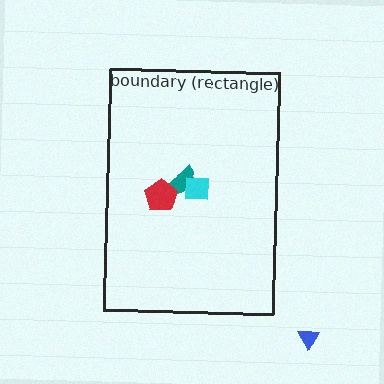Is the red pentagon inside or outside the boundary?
Inside.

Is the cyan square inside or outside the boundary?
Inside.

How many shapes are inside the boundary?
3 inside, 1 outside.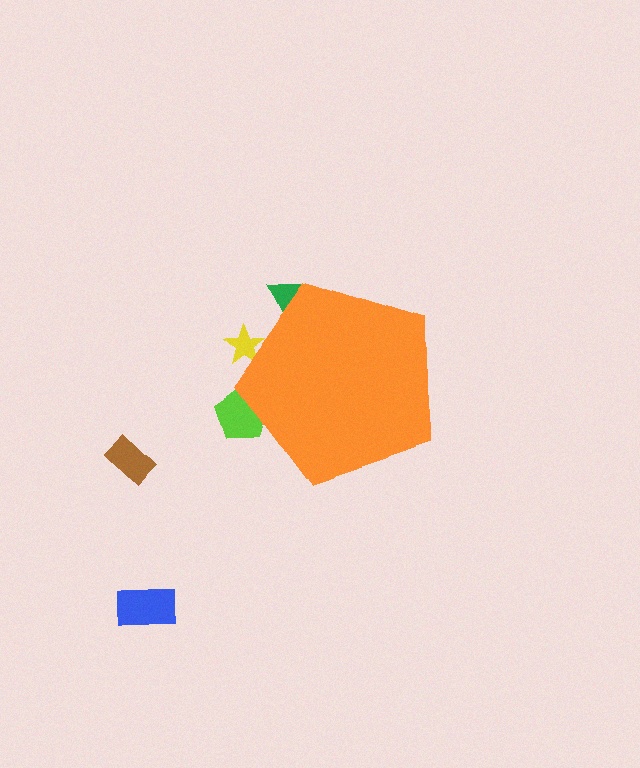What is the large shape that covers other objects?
An orange pentagon.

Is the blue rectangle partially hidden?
No, the blue rectangle is fully visible.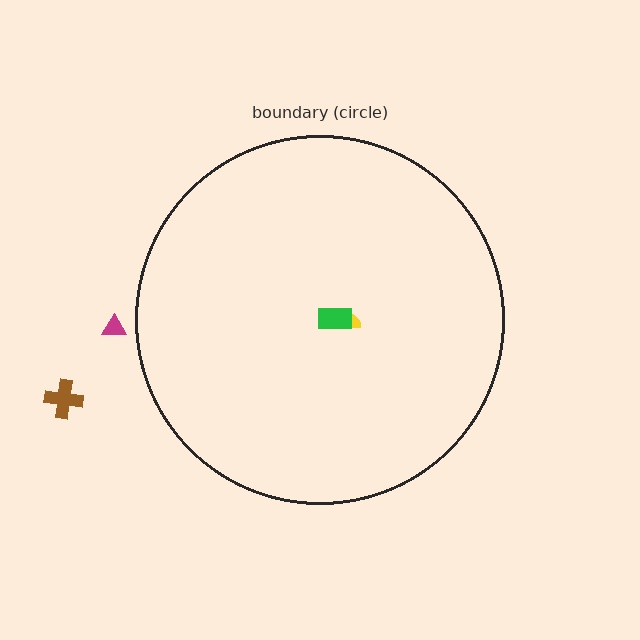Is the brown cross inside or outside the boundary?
Outside.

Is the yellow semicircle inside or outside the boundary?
Inside.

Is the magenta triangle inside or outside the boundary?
Outside.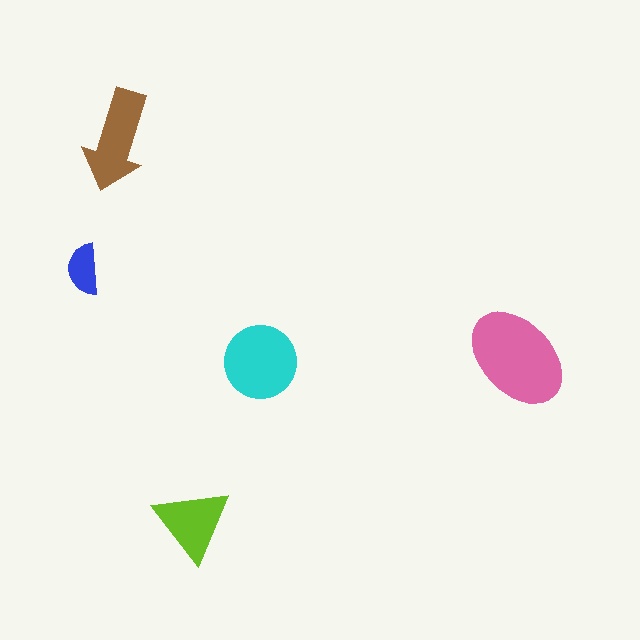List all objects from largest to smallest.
The pink ellipse, the cyan circle, the brown arrow, the lime triangle, the blue semicircle.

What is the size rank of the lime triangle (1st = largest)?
4th.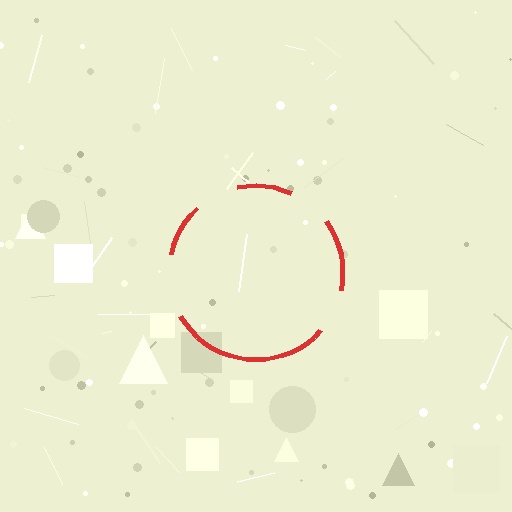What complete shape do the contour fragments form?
The contour fragments form a circle.